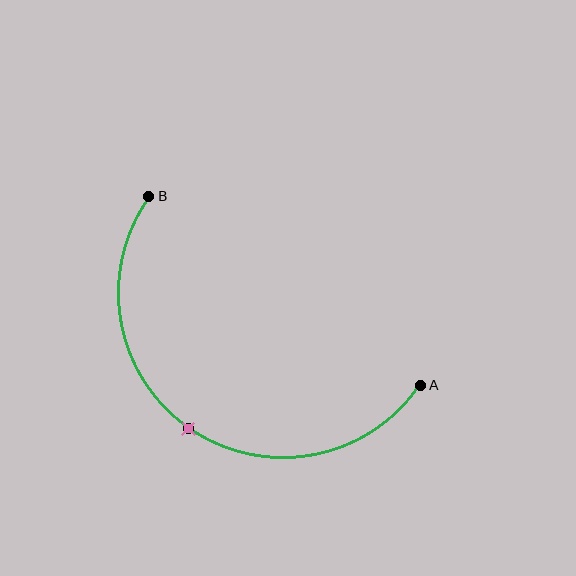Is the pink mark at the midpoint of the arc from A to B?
Yes. The pink mark lies on the arc at equal arc-length from both A and B — it is the arc midpoint.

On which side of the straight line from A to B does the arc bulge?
The arc bulges below and to the left of the straight line connecting A and B.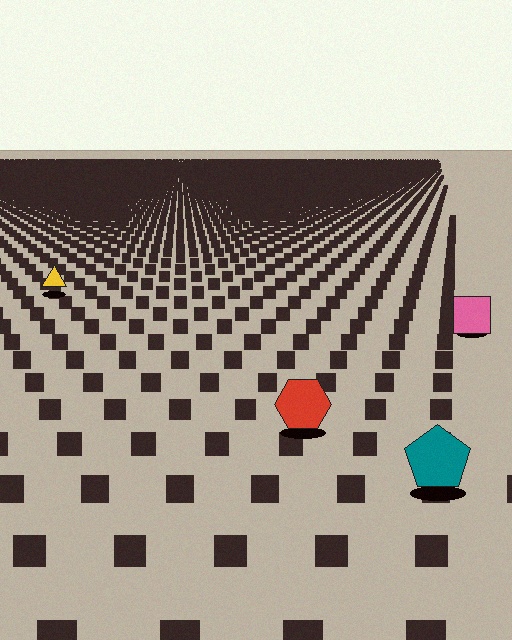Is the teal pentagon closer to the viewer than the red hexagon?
Yes. The teal pentagon is closer — you can tell from the texture gradient: the ground texture is coarser near it.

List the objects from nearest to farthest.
From nearest to farthest: the teal pentagon, the red hexagon, the pink square, the yellow triangle.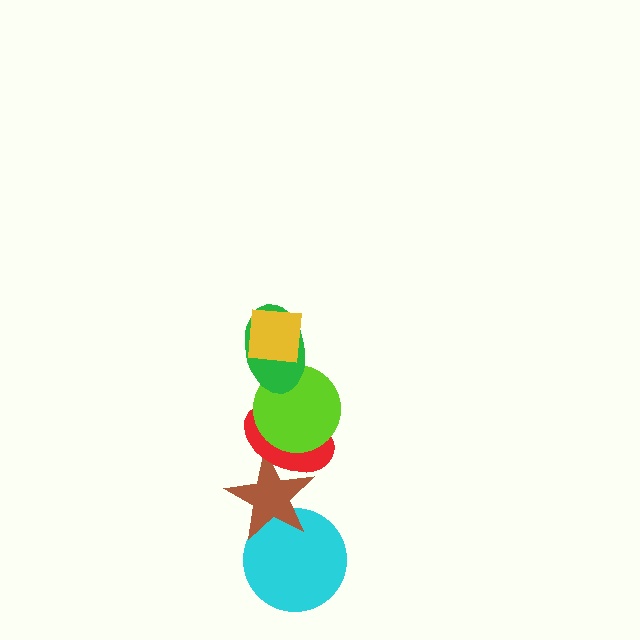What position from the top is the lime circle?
The lime circle is 3rd from the top.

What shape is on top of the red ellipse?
The lime circle is on top of the red ellipse.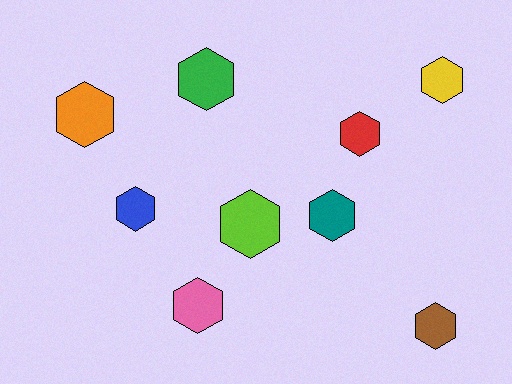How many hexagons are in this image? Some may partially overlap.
There are 9 hexagons.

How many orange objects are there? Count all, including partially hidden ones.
There is 1 orange object.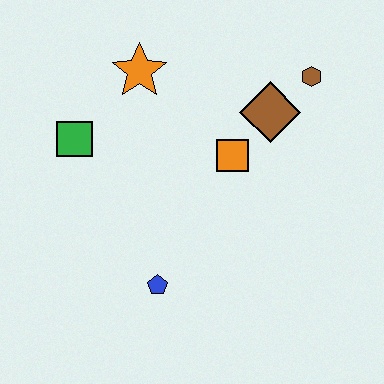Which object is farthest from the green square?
The brown hexagon is farthest from the green square.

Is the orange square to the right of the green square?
Yes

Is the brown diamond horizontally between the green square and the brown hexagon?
Yes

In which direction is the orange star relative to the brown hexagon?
The orange star is to the left of the brown hexagon.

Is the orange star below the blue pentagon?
No